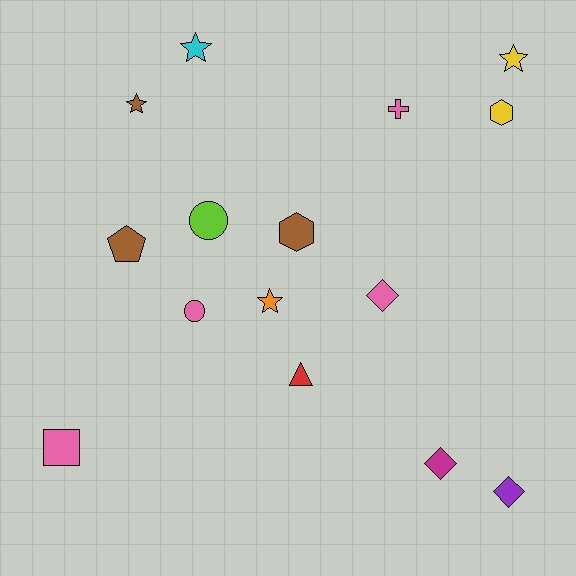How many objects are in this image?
There are 15 objects.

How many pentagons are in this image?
There is 1 pentagon.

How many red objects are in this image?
There is 1 red object.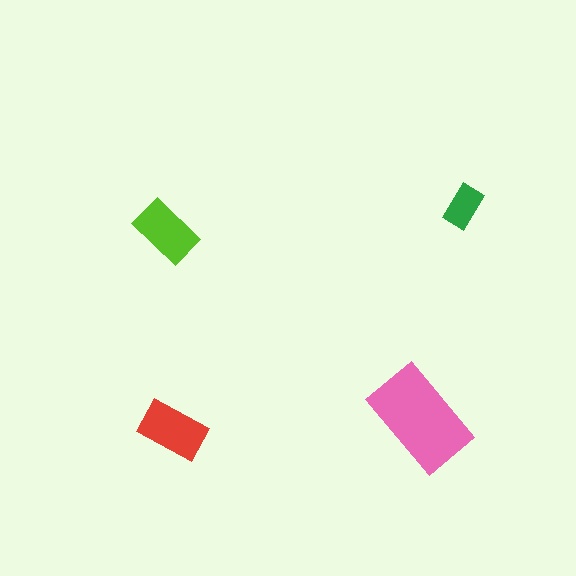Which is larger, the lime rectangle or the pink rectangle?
The pink one.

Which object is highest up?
The green rectangle is topmost.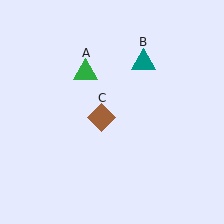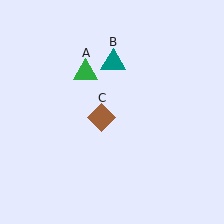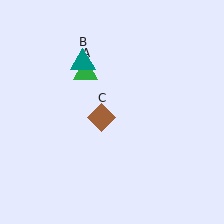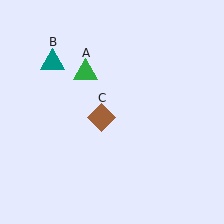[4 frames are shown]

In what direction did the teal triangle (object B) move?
The teal triangle (object B) moved left.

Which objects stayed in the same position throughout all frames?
Green triangle (object A) and brown diamond (object C) remained stationary.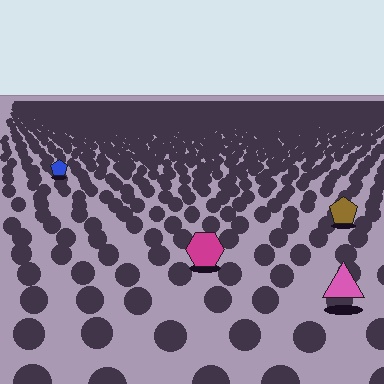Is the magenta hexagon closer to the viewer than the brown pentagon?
Yes. The magenta hexagon is closer — you can tell from the texture gradient: the ground texture is coarser near it.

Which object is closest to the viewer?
The pink triangle is closest. The texture marks near it are larger and more spread out.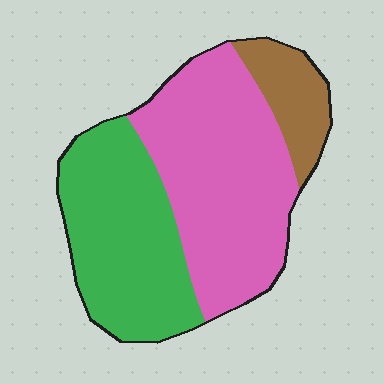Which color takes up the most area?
Pink, at roughly 50%.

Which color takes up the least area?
Brown, at roughly 15%.